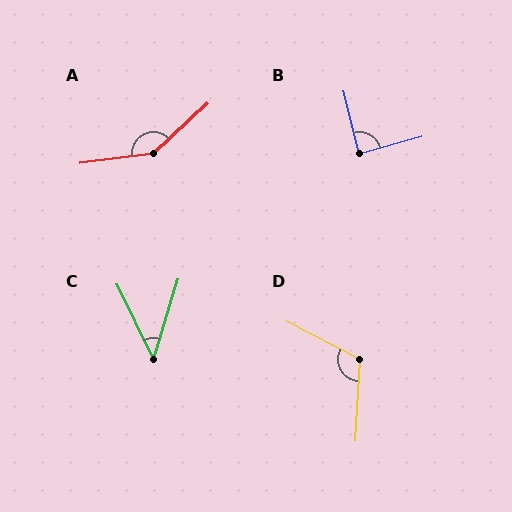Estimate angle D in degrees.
Approximately 114 degrees.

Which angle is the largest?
A, at approximately 145 degrees.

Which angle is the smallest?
C, at approximately 43 degrees.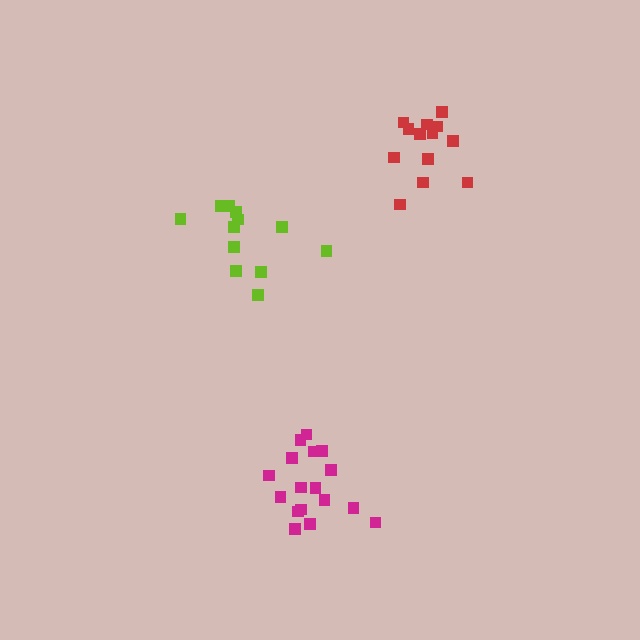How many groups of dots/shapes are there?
There are 3 groups.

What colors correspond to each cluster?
The clusters are colored: red, magenta, lime.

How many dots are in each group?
Group 1: 13 dots, Group 2: 17 dots, Group 3: 12 dots (42 total).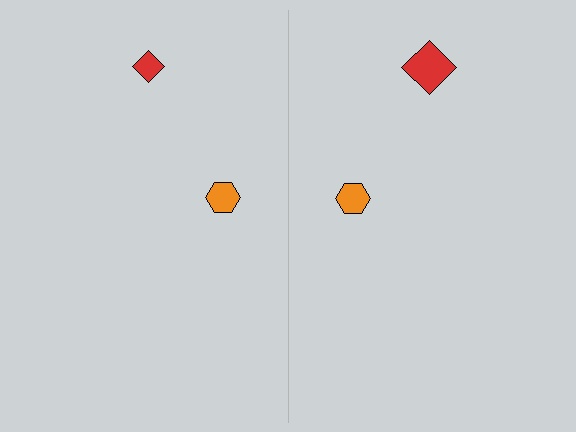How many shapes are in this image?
There are 4 shapes in this image.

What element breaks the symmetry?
The red diamond on the right side has a different size than its mirror counterpart.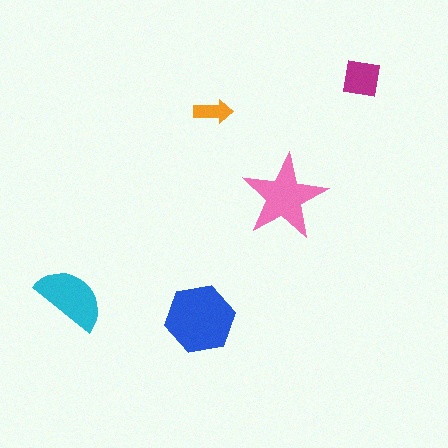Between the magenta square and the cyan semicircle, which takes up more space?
The cyan semicircle.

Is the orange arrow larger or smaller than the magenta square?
Smaller.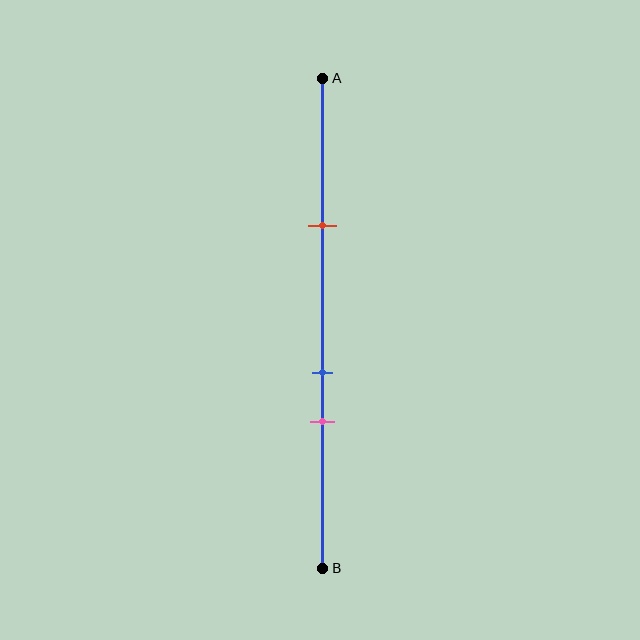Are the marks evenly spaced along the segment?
No, the marks are not evenly spaced.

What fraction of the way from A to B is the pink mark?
The pink mark is approximately 70% (0.7) of the way from A to B.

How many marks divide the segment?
There are 3 marks dividing the segment.